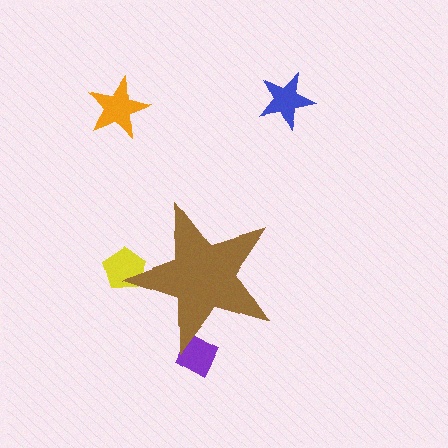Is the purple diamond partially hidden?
Yes, the purple diamond is partially hidden behind the brown star.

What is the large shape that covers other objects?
A brown star.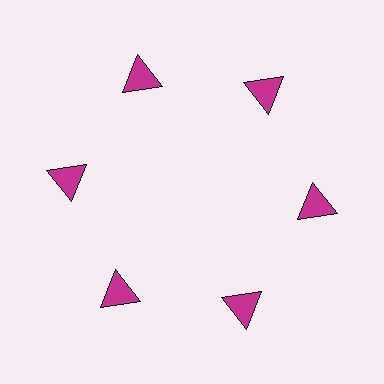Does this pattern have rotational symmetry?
Yes, this pattern has 6-fold rotational symmetry. It looks the same after rotating 60 degrees around the center.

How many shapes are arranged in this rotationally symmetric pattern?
There are 6 shapes, arranged in 6 groups of 1.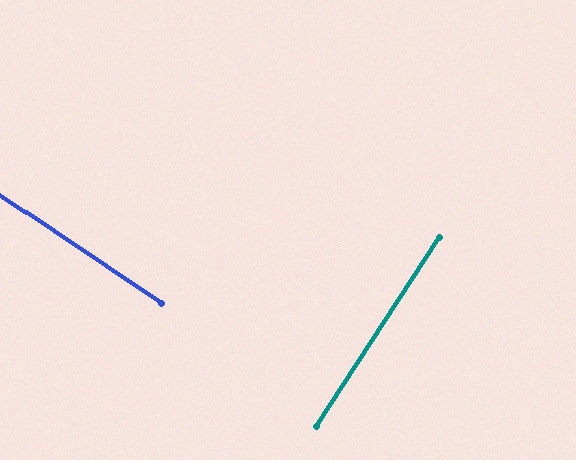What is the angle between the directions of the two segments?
Approximately 89 degrees.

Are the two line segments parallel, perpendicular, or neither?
Perpendicular — they meet at approximately 89°.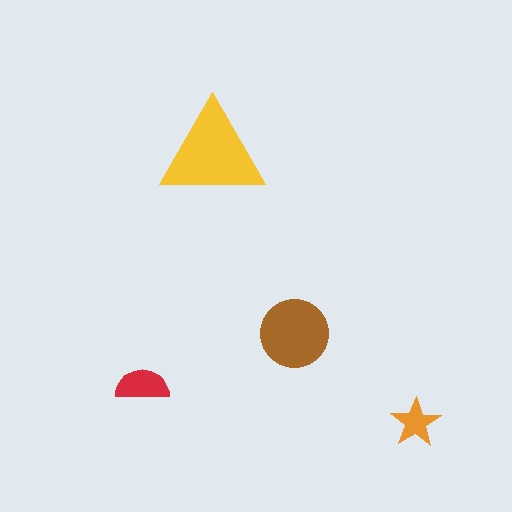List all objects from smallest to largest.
The orange star, the red semicircle, the brown circle, the yellow triangle.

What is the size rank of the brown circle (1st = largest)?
2nd.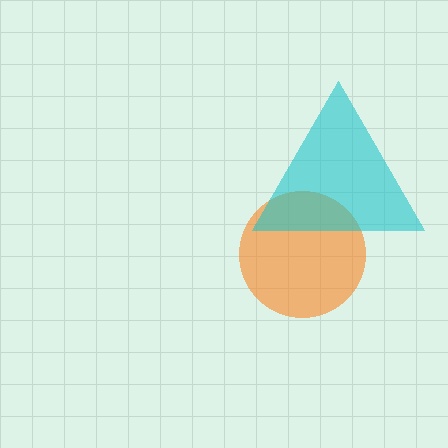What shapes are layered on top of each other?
The layered shapes are: an orange circle, a cyan triangle.